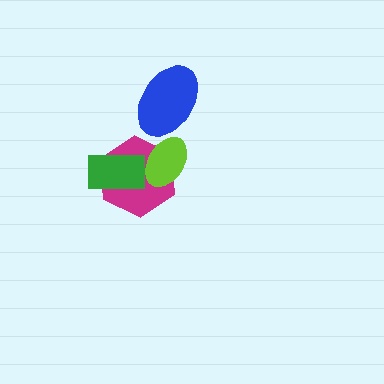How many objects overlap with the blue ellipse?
0 objects overlap with the blue ellipse.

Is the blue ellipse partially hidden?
No, no other shape covers it.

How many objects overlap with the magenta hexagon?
2 objects overlap with the magenta hexagon.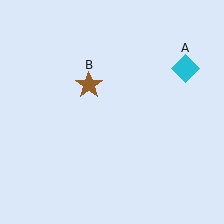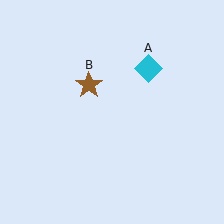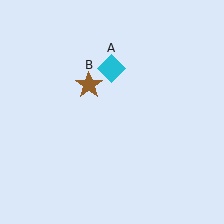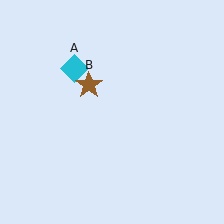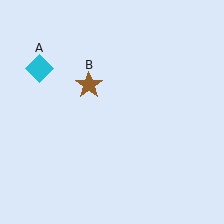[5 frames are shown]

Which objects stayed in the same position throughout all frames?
Brown star (object B) remained stationary.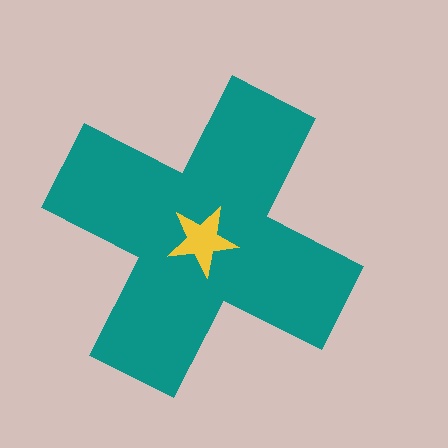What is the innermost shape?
The yellow star.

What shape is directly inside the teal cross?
The yellow star.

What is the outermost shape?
The teal cross.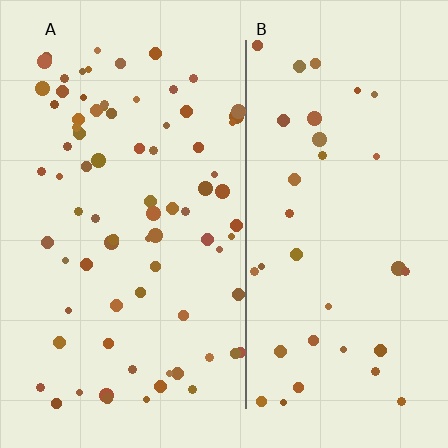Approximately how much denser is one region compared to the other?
Approximately 2.3× — region A over region B.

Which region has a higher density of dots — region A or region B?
A (the left).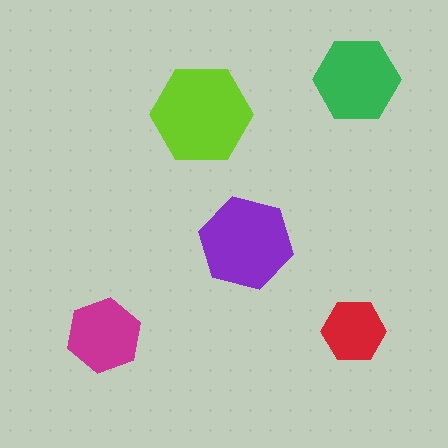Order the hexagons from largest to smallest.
the lime one, the purple one, the green one, the magenta one, the red one.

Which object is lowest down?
The magenta hexagon is bottommost.